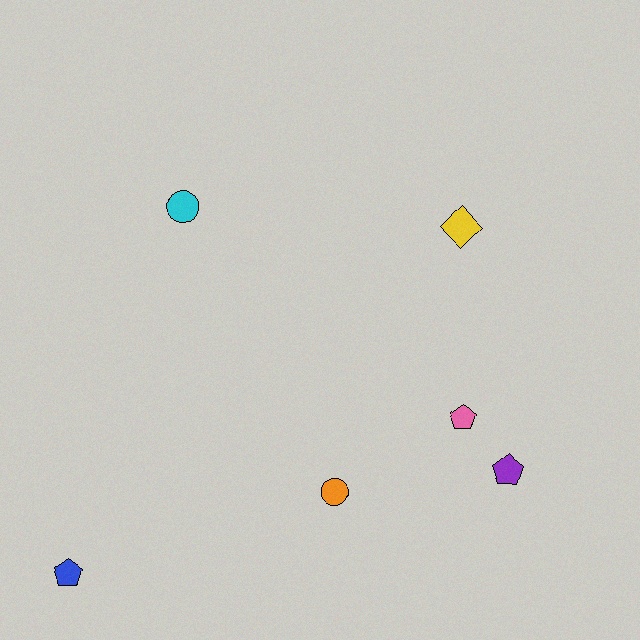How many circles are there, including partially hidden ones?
There are 2 circles.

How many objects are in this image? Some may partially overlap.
There are 6 objects.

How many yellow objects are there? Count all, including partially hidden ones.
There is 1 yellow object.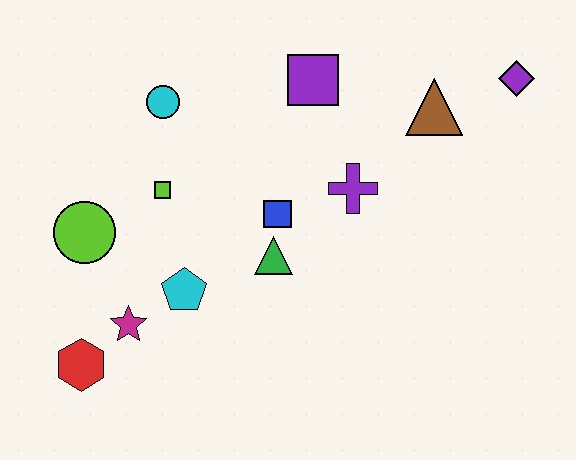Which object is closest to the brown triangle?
The purple diamond is closest to the brown triangle.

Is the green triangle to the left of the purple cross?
Yes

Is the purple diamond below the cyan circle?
No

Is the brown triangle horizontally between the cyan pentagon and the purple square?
No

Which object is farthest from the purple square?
The red hexagon is farthest from the purple square.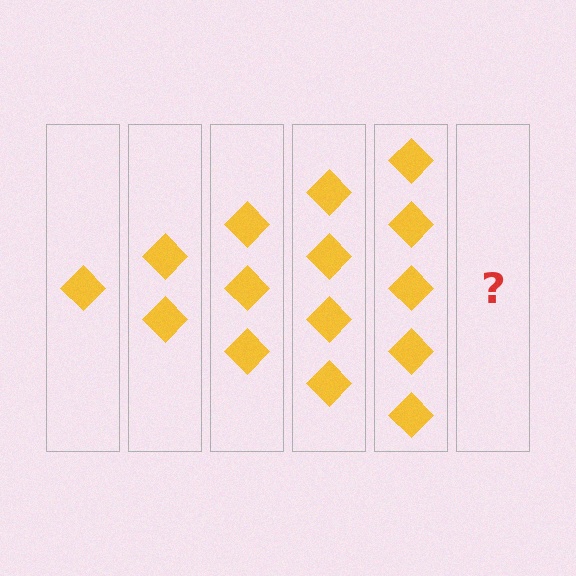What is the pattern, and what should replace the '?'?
The pattern is that each step adds one more diamond. The '?' should be 6 diamonds.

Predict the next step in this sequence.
The next step is 6 diamonds.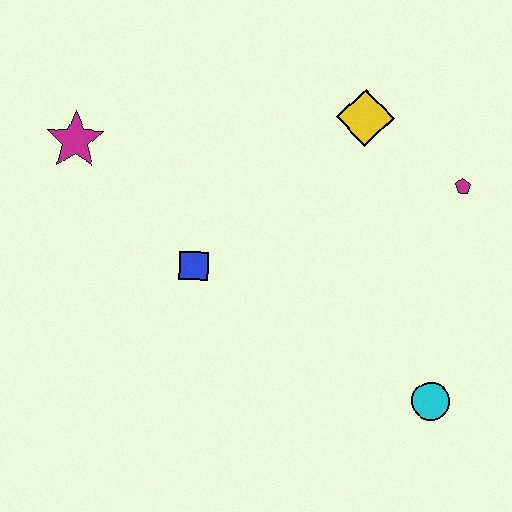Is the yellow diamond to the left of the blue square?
No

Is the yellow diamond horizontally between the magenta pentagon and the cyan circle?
No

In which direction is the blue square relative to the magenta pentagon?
The blue square is to the left of the magenta pentagon.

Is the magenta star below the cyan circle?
No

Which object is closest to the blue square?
The magenta star is closest to the blue square.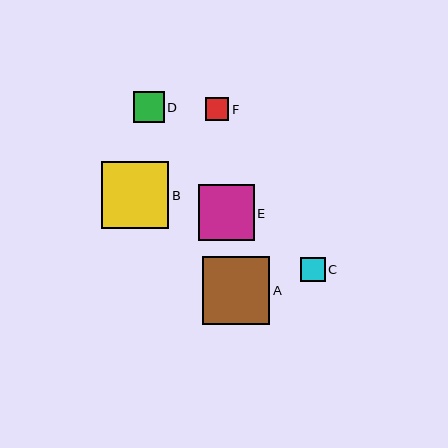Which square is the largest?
Square A is the largest with a size of approximately 68 pixels.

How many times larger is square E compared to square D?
Square E is approximately 1.8 times the size of square D.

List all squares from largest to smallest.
From largest to smallest: A, B, E, D, C, F.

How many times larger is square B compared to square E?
Square B is approximately 1.2 times the size of square E.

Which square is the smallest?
Square F is the smallest with a size of approximately 23 pixels.